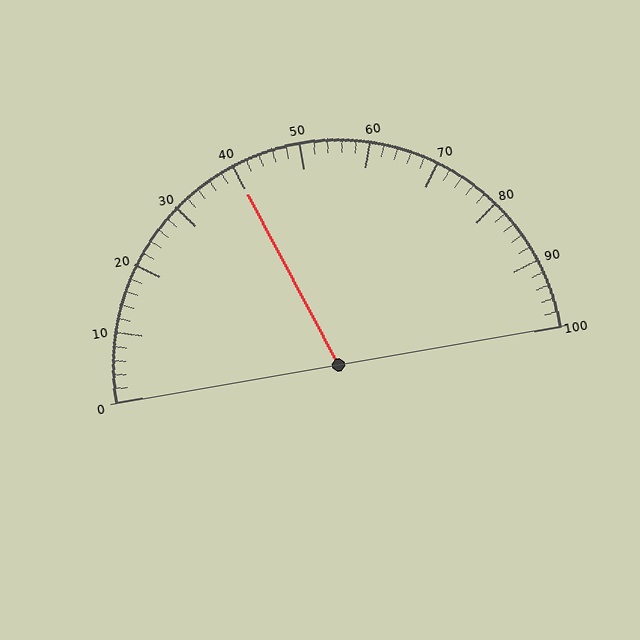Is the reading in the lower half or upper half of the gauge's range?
The reading is in the lower half of the range (0 to 100).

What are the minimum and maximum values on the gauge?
The gauge ranges from 0 to 100.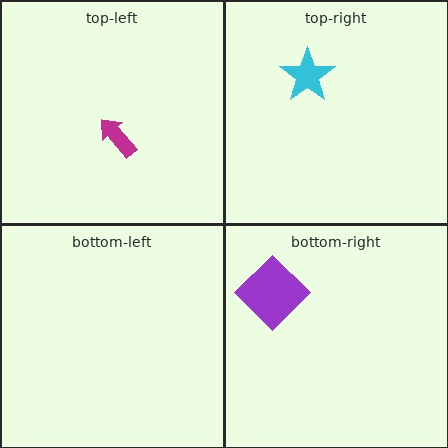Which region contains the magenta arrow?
The top-left region.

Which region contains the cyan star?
The top-right region.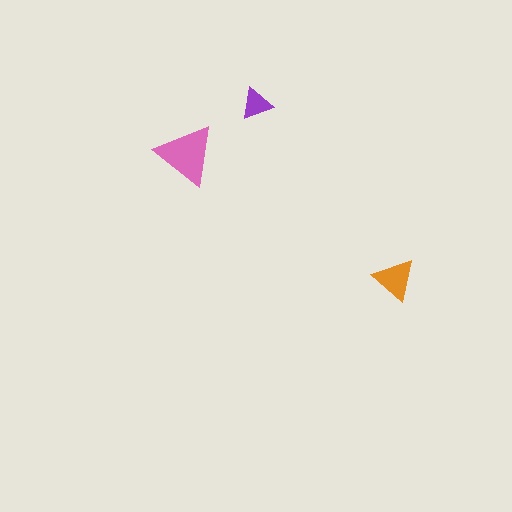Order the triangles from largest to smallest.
the pink one, the orange one, the purple one.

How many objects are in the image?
There are 3 objects in the image.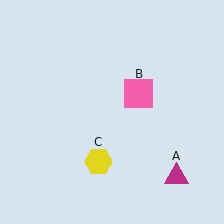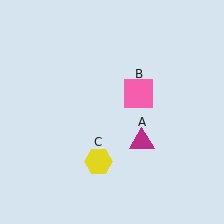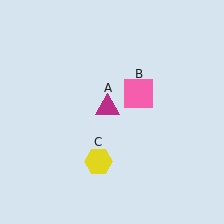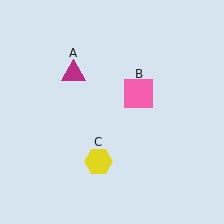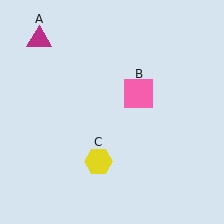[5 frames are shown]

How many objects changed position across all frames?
1 object changed position: magenta triangle (object A).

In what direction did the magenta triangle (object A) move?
The magenta triangle (object A) moved up and to the left.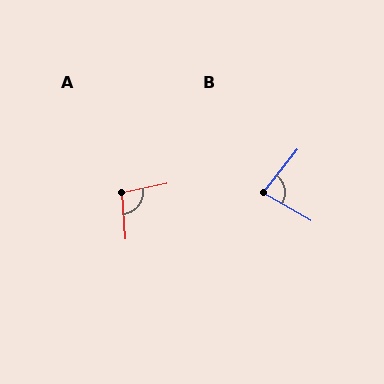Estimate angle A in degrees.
Approximately 97 degrees.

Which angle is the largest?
A, at approximately 97 degrees.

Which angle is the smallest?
B, at approximately 81 degrees.